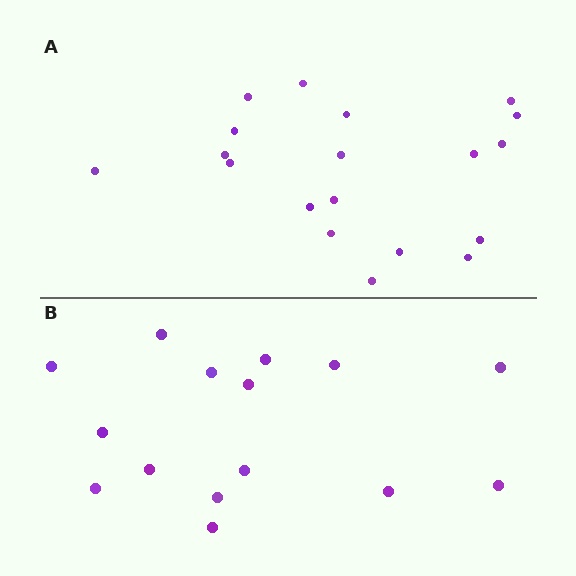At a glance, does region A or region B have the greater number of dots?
Region A (the top region) has more dots.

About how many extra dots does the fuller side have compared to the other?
Region A has about 4 more dots than region B.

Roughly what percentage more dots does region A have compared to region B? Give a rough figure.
About 25% more.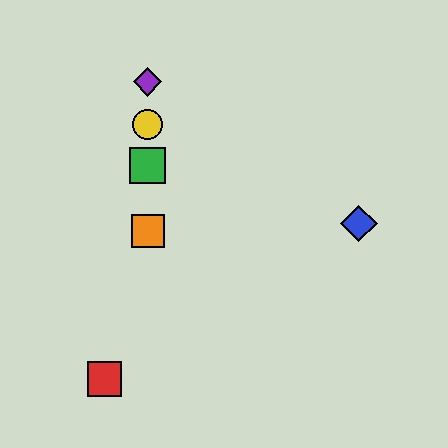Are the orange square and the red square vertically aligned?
No, the orange square is at x≈148 and the red square is at x≈104.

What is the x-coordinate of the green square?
The green square is at x≈148.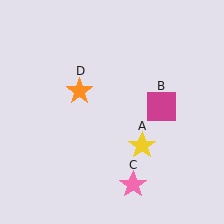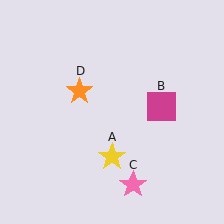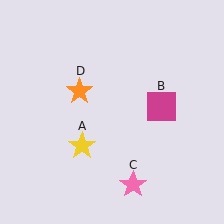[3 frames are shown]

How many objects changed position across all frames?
1 object changed position: yellow star (object A).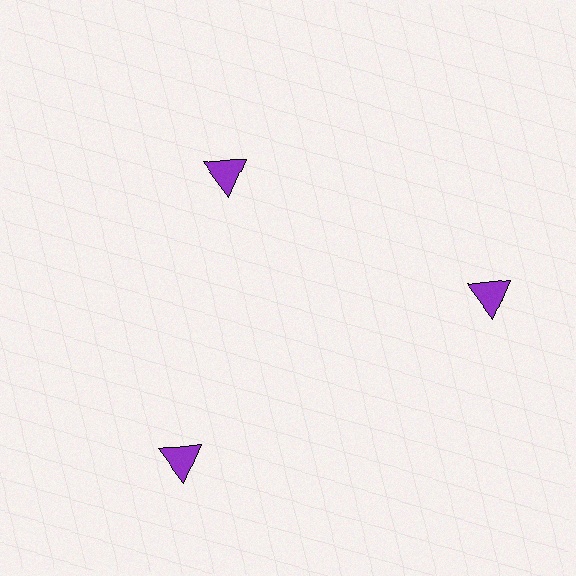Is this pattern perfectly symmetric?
No. The 3 purple triangles are arranged in a ring, but one element near the 11 o'clock position is pulled inward toward the center, breaking the 3-fold rotational symmetry.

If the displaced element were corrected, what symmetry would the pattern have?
It would have 3-fold rotational symmetry — the pattern would map onto itself every 120 degrees.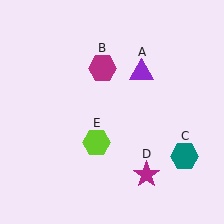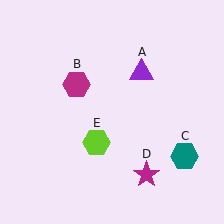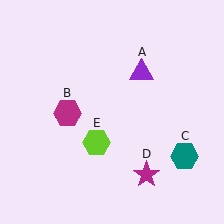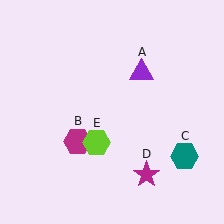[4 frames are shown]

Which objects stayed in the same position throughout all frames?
Purple triangle (object A) and teal hexagon (object C) and magenta star (object D) and lime hexagon (object E) remained stationary.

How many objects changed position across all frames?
1 object changed position: magenta hexagon (object B).